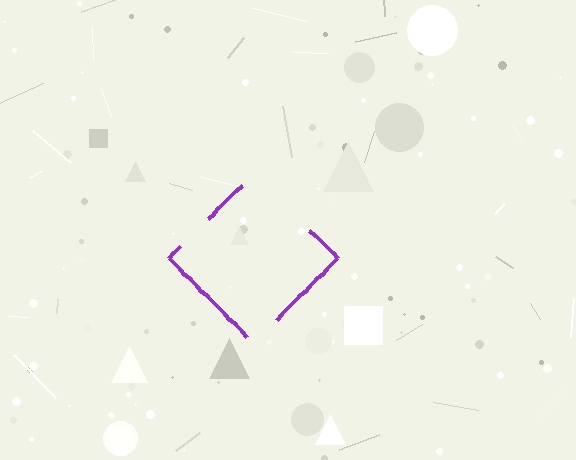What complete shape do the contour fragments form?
The contour fragments form a diamond.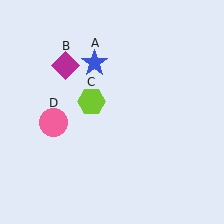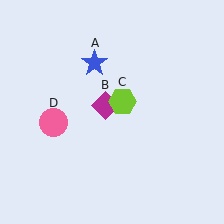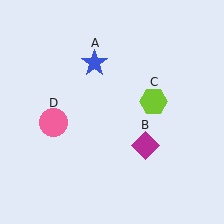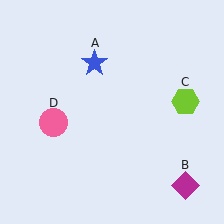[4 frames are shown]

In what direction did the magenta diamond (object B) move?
The magenta diamond (object B) moved down and to the right.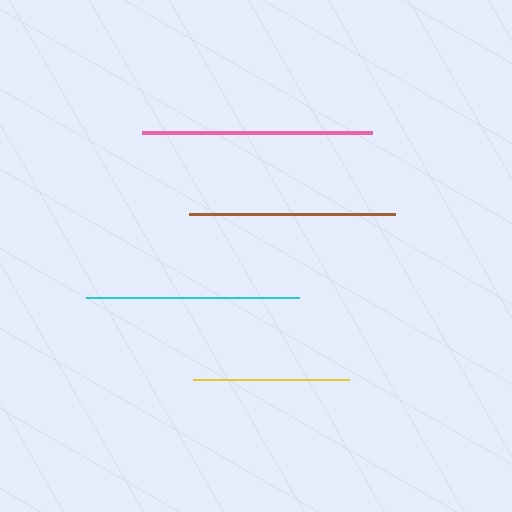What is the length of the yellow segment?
The yellow segment is approximately 155 pixels long.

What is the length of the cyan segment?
The cyan segment is approximately 212 pixels long.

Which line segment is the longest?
The pink line is the longest at approximately 230 pixels.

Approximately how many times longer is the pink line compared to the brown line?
The pink line is approximately 1.1 times the length of the brown line.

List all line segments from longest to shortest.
From longest to shortest: pink, cyan, brown, yellow.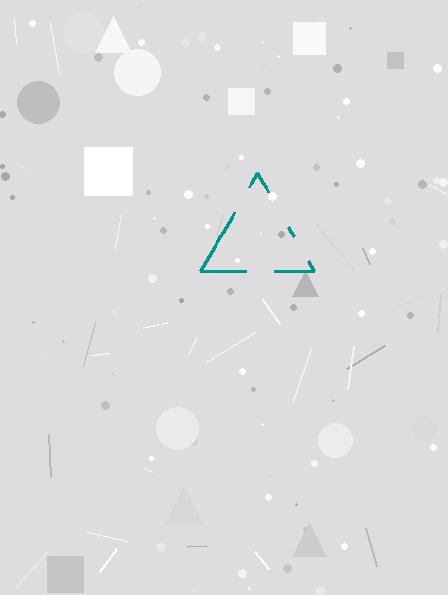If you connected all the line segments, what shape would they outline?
They would outline a triangle.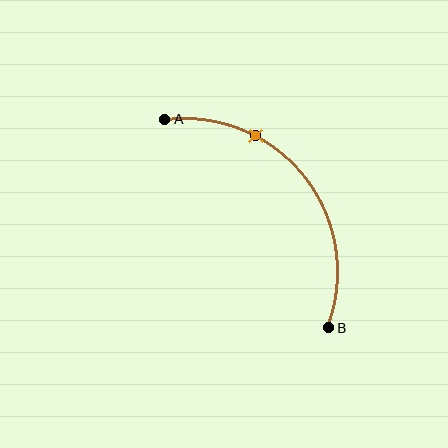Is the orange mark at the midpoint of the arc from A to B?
No. The orange mark lies on the arc but is closer to endpoint A. The arc midpoint would be at the point on the curve equidistant along the arc from both A and B.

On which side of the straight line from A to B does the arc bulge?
The arc bulges above and to the right of the straight line connecting A and B.